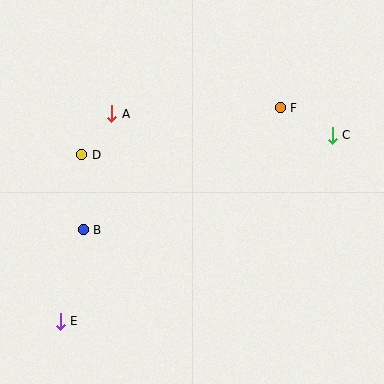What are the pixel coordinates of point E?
Point E is at (60, 321).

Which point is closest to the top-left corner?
Point A is closest to the top-left corner.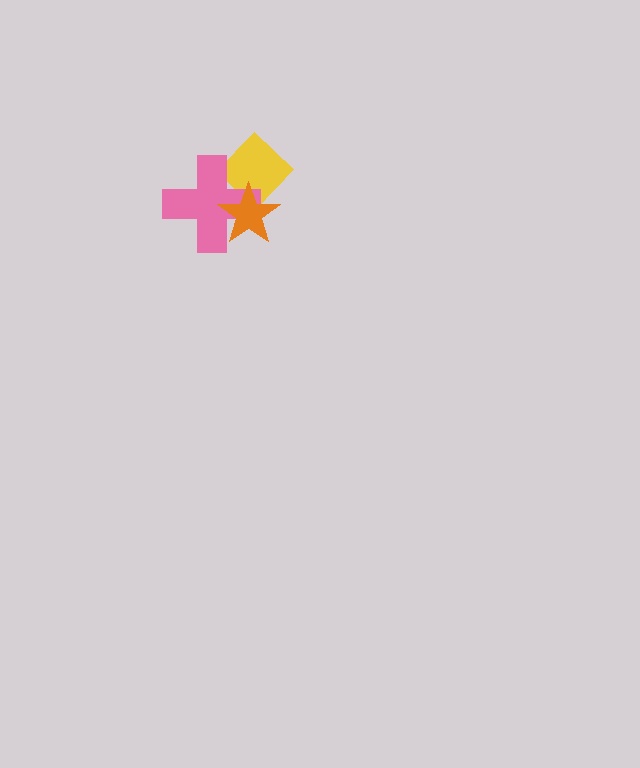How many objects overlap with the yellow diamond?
2 objects overlap with the yellow diamond.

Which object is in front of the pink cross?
The orange star is in front of the pink cross.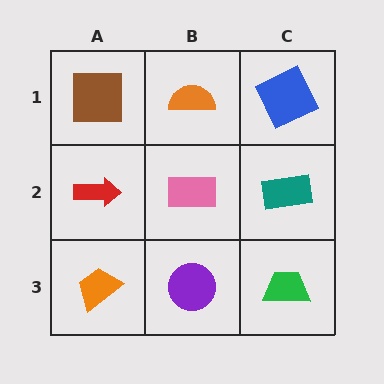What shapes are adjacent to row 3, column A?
A red arrow (row 2, column A), a purple circle (row 3, column B).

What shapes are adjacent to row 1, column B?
A pink rectangle (row 2, column B), a brown square (row 1, column A), a blue square (row 1, column C).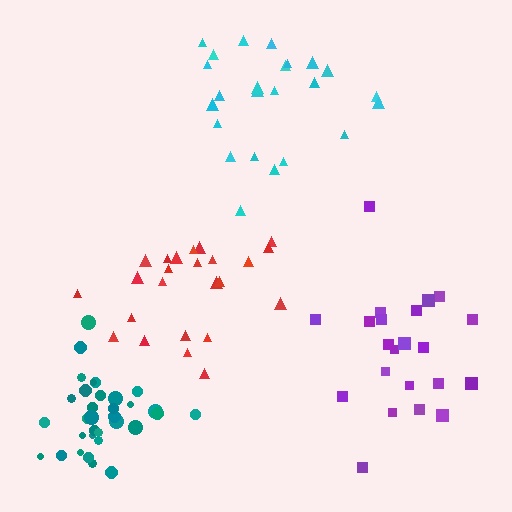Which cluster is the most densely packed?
Teal.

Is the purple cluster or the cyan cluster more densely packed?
Cyan.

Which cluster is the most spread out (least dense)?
Purple.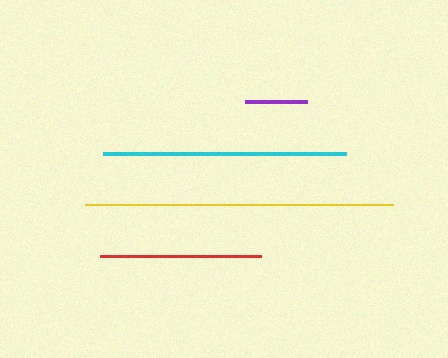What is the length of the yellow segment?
The yellow segment is approximately 308 pixels long.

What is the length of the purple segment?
The purple segment is approximately 62 pixels long.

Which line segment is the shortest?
The purple line is the shortest at approximately 62 pixels.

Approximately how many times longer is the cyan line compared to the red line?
The cyan line is approximately 1.5 times the length of the red line.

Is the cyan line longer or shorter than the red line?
The cyan line is longer than the red line.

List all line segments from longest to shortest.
From longest to shortest: yellow, cyan, red, purple.